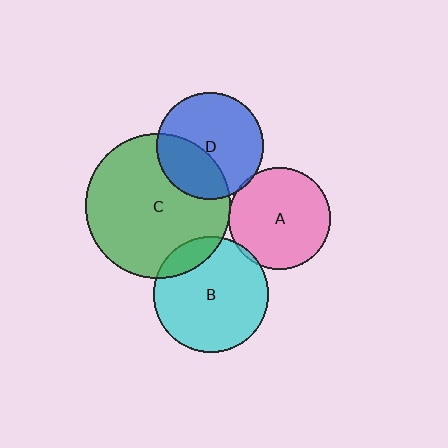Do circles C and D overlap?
Yes.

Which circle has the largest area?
Circle C (green).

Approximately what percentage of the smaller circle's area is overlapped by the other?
Approximately 35%.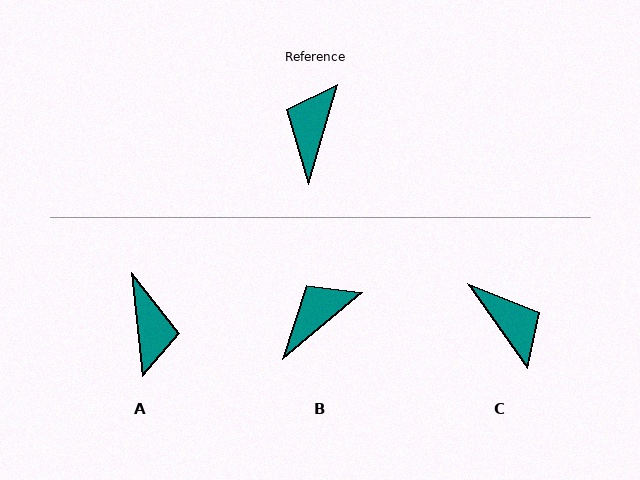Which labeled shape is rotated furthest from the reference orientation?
A, about 158 degrees away.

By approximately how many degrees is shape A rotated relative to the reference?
Approximately 158 degrees clockwise.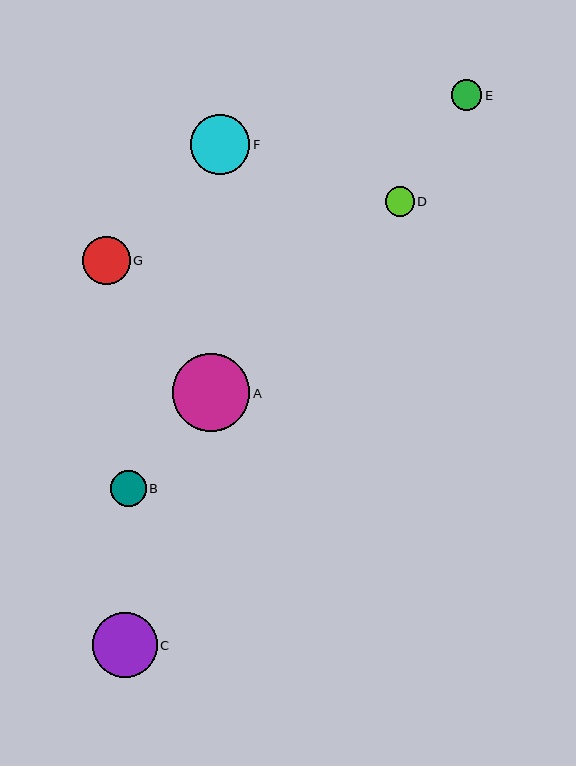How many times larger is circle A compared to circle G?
Circle A is approximately 1.6 times the size of circle G.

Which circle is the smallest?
Circle D is the smallest with a size of approximately 29 pixels.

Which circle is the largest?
Circle A is the largest with a size of approximately 77 pixels.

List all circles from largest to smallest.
From largest to smallest: A, C, F, G, B, E, D.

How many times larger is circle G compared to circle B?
Circle G is approximately 1.3 times the size of circle B.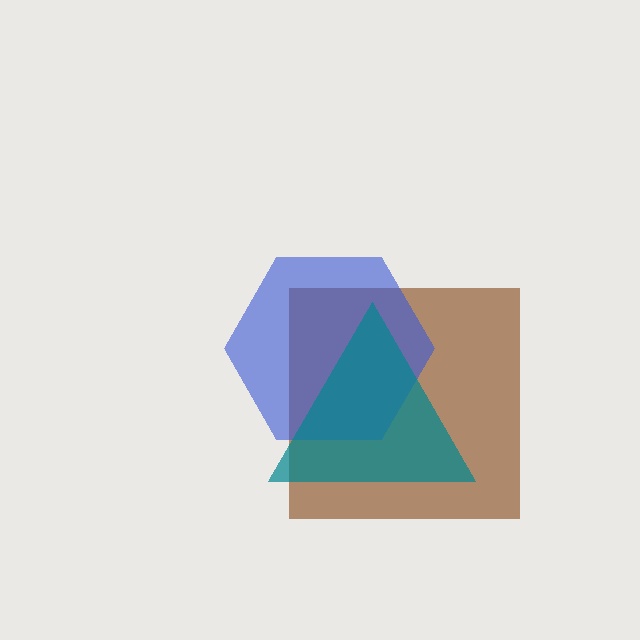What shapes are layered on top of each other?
The layered shapes are: a brown square, a blue hexagon, a teal triangle.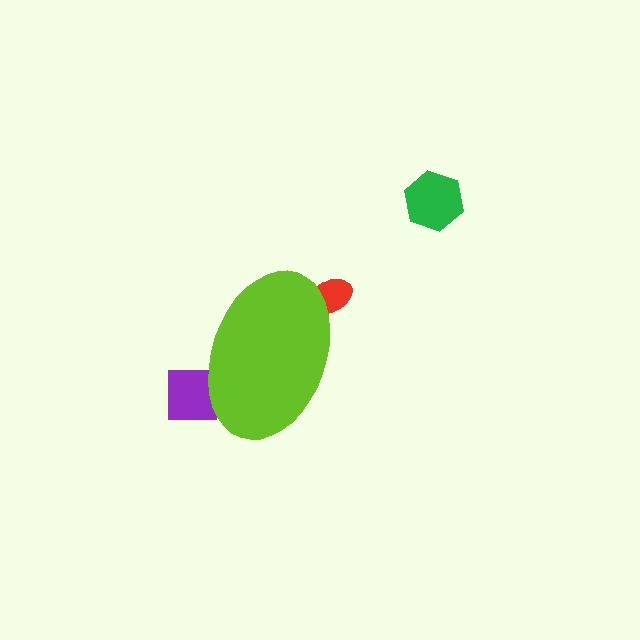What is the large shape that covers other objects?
A lime ellipse.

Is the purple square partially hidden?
Yes, the purple square is partially hidden behind the lime ellipse.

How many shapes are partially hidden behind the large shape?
2 shapes are partially hidden.